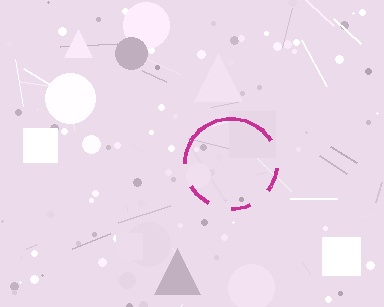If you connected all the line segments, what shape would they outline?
They would outline a circle.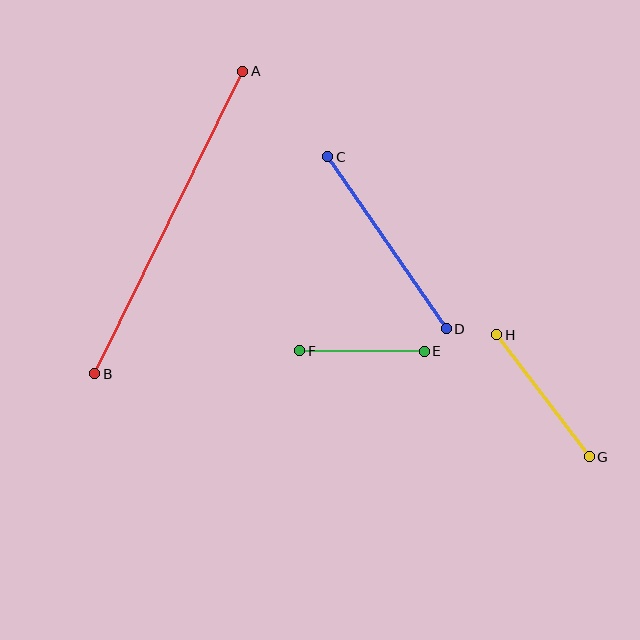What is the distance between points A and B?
The distance is approximately 337 pixels.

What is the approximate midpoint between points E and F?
The midpoint is at approximately (362, 351) pixels.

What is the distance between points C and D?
The distance is approximately 209 pixels.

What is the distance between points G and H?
The distance is approximately 153 pixels.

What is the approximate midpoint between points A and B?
The midpoint is at approximately (169, 222) pixels.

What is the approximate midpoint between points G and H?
The midpoint is at approximately (543, 396) pixels.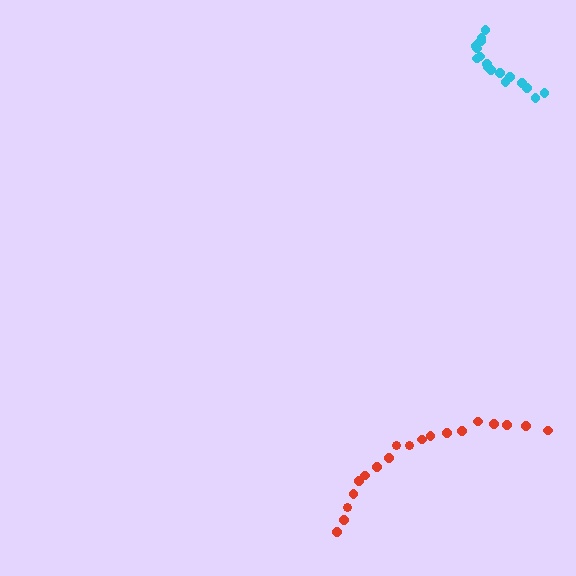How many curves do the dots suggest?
There are 2 distinct paths.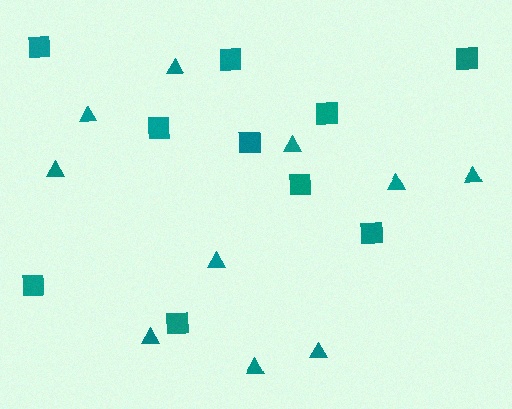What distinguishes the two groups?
There are 2 groups: one group of squares (10) and one group of triangles (10).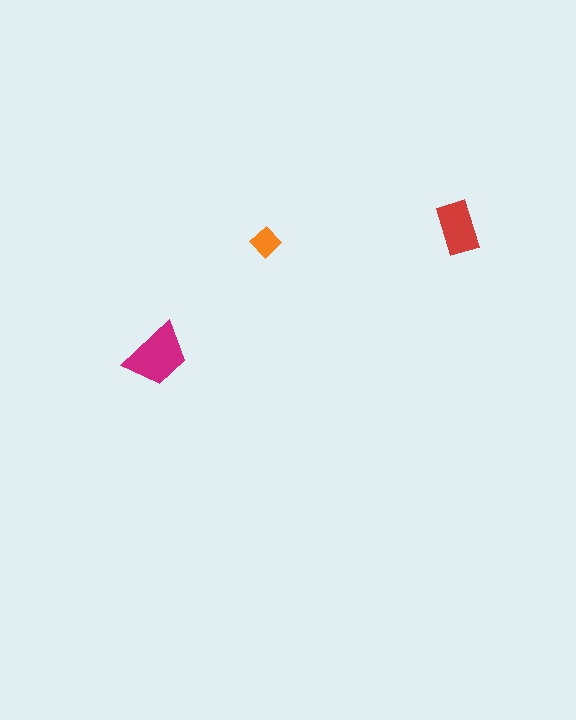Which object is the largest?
The magenta trapezoid.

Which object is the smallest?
The orange diamond.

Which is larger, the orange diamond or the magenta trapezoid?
The magenta trapezoid.